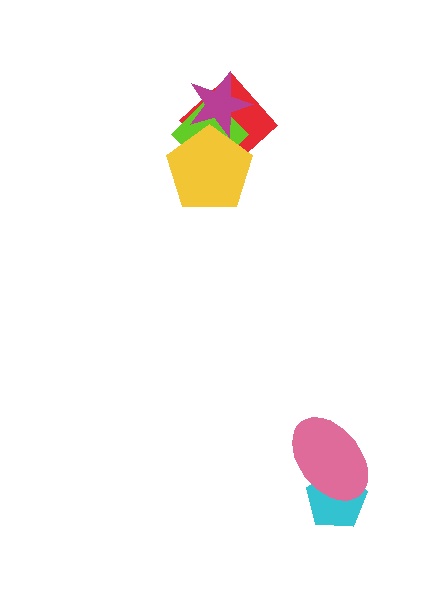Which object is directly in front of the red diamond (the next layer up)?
The lime diamond is directly in front of the red diamond.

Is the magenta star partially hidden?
Yes, it is partially covered by another shape.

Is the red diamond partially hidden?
Yes, it is partially covered by another shape.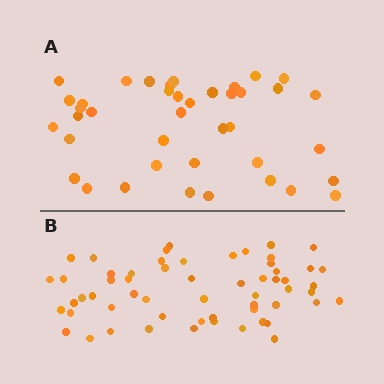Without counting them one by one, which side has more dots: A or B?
Region B (the bottom region) has more dots.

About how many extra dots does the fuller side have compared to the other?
Region B has approximately 20 more dots than region A.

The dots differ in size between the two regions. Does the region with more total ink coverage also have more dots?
No. Region A has more total ink coverage because its dots are larger, but region B actually contains more individual dots. Total area can be misleading — the number of items is what matters here.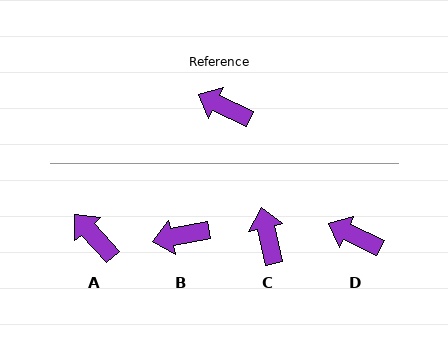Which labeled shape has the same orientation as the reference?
D.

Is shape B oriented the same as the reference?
No, it is off by about 36 degrees.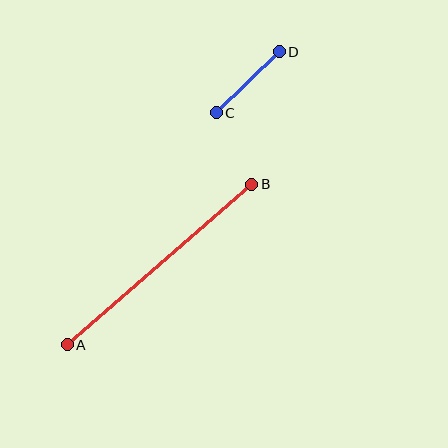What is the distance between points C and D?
The distance is approximately 88 pixels.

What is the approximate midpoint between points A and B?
The midpoint is at approximately (160, 265) pixels.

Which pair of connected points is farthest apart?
Points A and B are farthest apart.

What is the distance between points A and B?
The distance is approximately 245 pixels.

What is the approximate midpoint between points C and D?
The midpoint is at approximately (248, 82) pixels.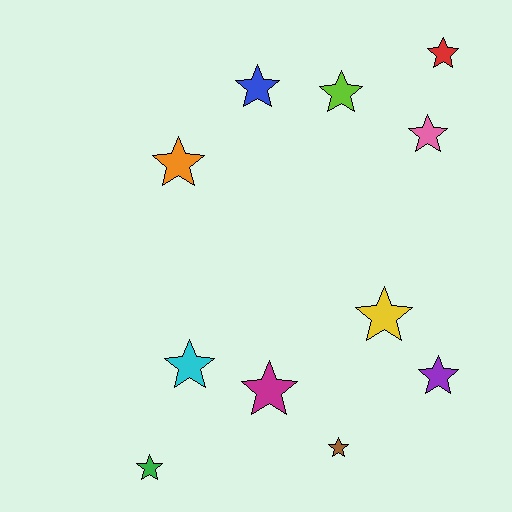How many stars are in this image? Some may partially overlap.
There are 11 stars.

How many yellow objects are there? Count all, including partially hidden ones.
There is 1 yellow object.